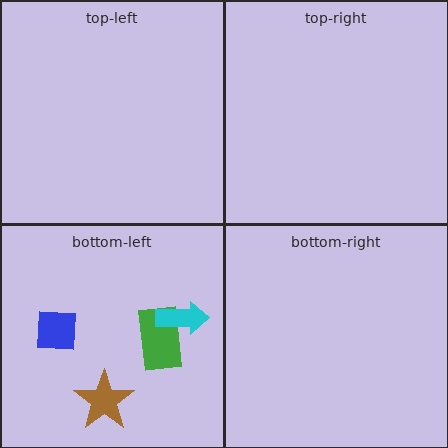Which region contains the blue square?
The bottom-left region.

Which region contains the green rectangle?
The bottom-left region.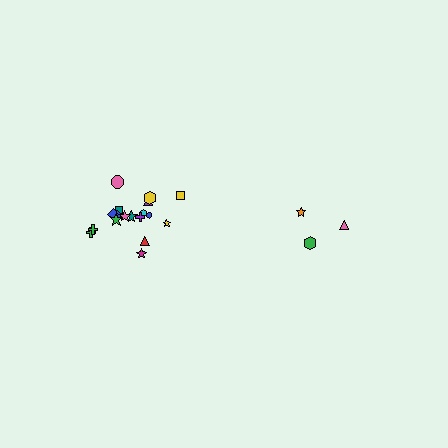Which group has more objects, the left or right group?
The left group.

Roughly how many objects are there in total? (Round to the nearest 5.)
Roughly 20 objects in total.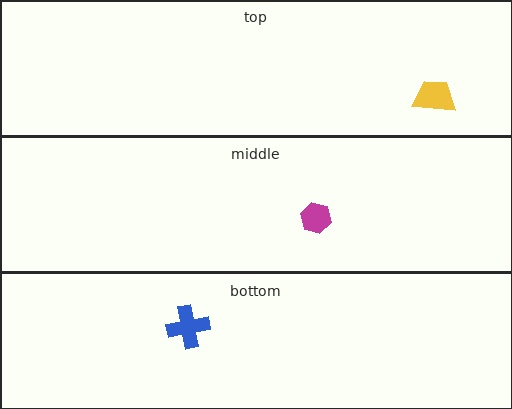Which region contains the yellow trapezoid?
The top region.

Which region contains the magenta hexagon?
The middle region.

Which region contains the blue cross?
The bottom region.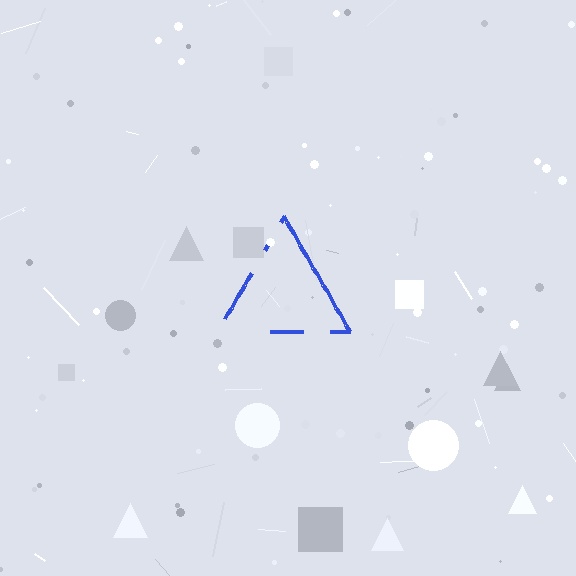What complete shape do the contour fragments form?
The contour fragments form a triangle.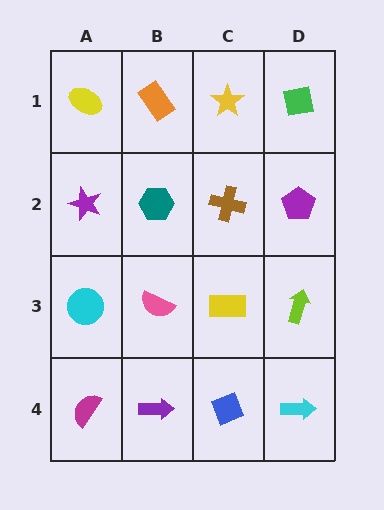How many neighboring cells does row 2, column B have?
4.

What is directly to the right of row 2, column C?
A purple pentagon.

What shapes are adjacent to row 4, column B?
A pink semicircle (row 3, column B), a magenta semicircle (row 4, column A), a blue diamond (row 4, column C).